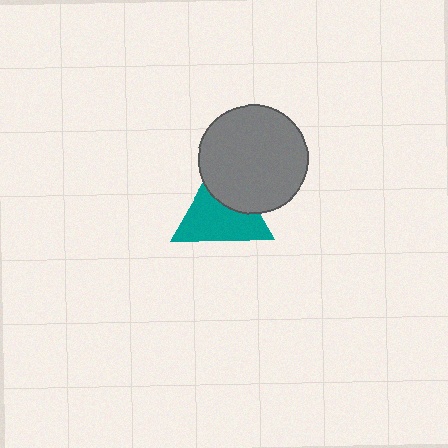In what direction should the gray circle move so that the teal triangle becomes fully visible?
The gray circle should move toward the upper-right. That is the shortest direction to clear the overlap and leave the teal triangle fully visible.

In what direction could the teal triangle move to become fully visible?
The teal triangle could move toward the lower-left. That would shift it out from behind the gray circle entirely.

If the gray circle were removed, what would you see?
You would see the complete teal triangle.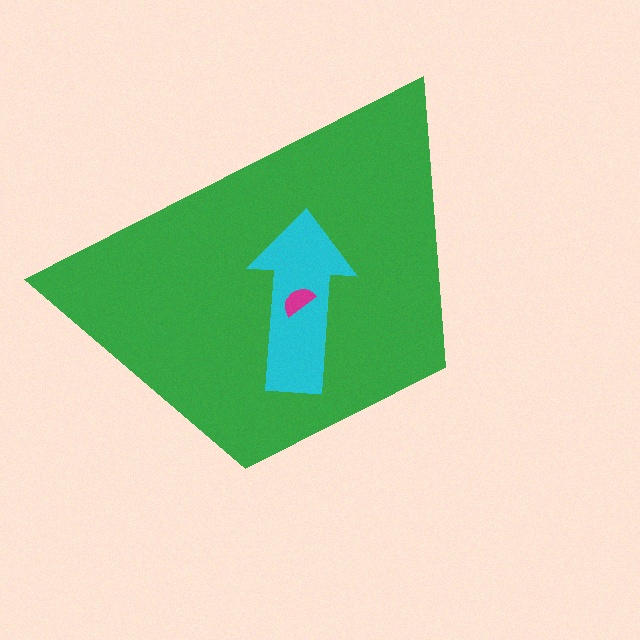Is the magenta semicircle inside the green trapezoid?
Yes.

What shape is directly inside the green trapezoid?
The cyan arrow.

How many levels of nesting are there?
3.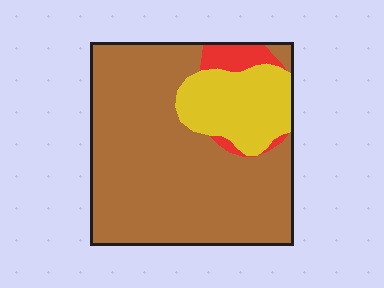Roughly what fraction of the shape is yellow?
Yellow covers 19% of the shape.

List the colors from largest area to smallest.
From largest to smallest: brown, yellow, red.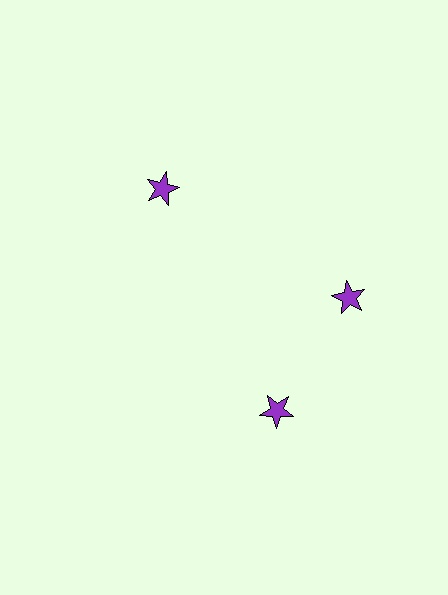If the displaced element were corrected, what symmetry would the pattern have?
It would have 3-fold rotational symmetry — the pattern would map onto itself every 120 degrees.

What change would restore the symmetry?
The symmetry would be restored by rotating it back into even spacing with its neighbors so that all 3 stars sit at equal angles and equal distance from the center.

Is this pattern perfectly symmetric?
No. The 3 purple stars are arranged in a ring, but one element near the 7 o'clock position is rotated out of alignment along the ring, breaking the 3-fold rotational symmetry.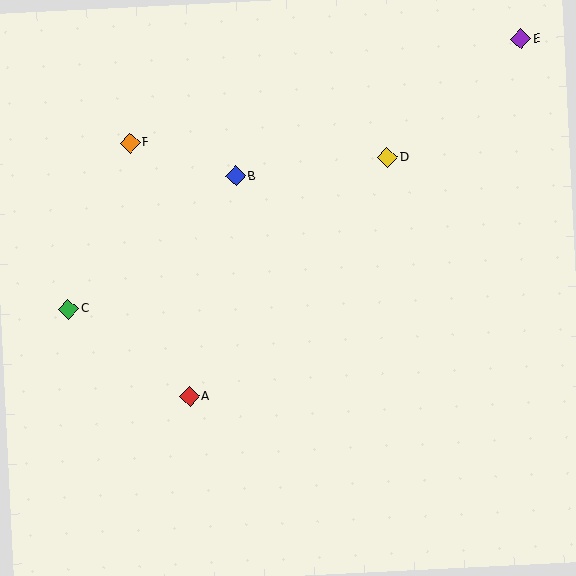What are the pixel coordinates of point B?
Point B is at (236, 176).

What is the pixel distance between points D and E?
The distance between D and E is 178 pixels.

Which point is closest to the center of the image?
Point B at (236, 176) is closest to the center.